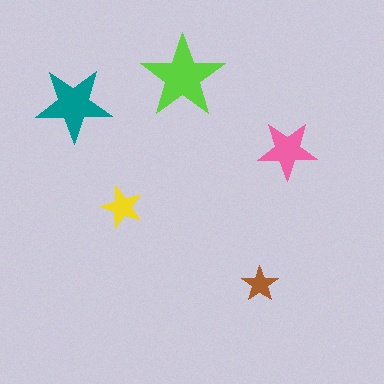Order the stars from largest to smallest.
the lime one, the teal one, the pink one, the yellow one, the brown one.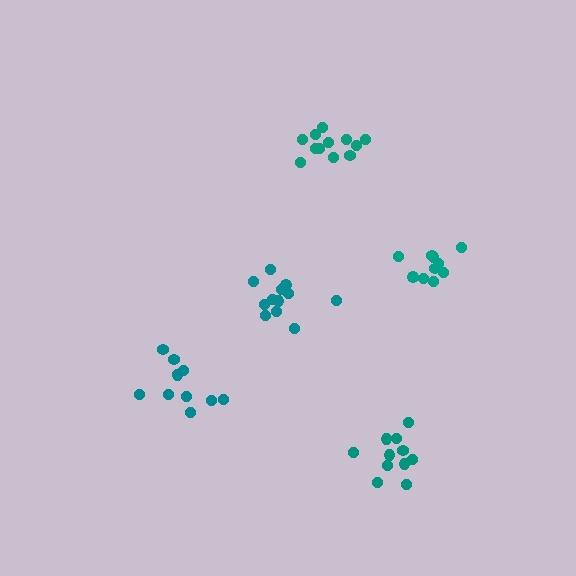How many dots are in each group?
Group 1: 11 dots, Group 2: 12 dots, Group 3: 11 dots, Group 4: 10 dots, Group 5: 12 dots (56 total).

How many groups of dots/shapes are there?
There are 5 groups.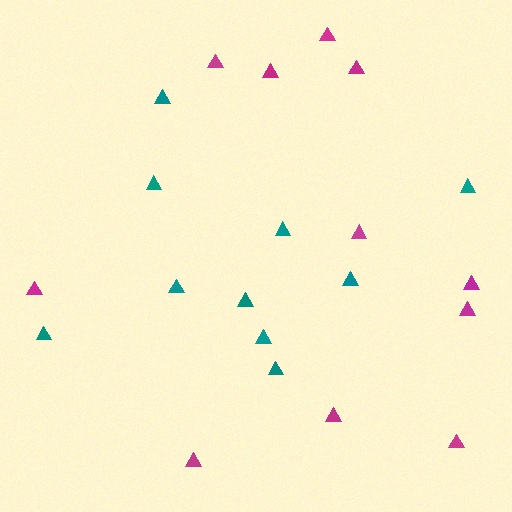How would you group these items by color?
There are 2 groups: one group of teal triangles (10) and one group of magenta triangles (11).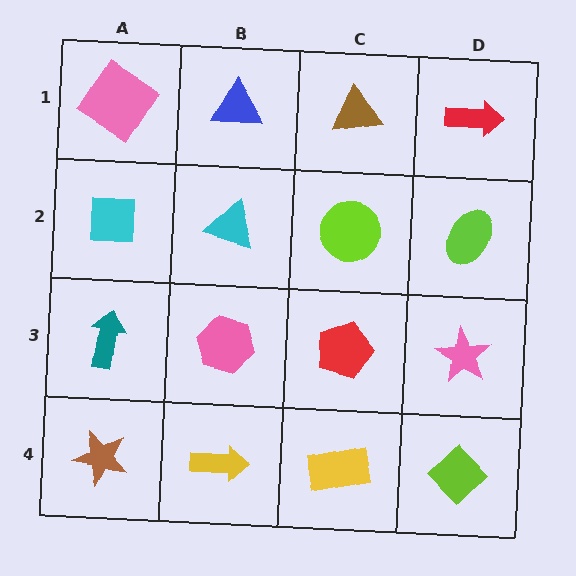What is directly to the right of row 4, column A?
A yellow arrow.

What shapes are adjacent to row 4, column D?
A pink star (row 3, column D), a yellow rectangle (row 4, column C).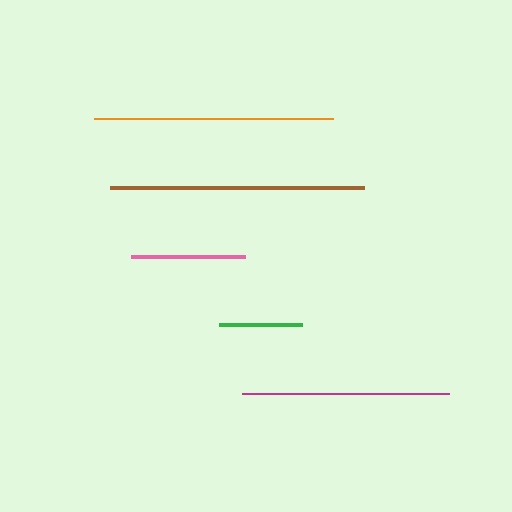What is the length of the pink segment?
The pink segment is approximately 115 pixels long.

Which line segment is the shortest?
The green line is the shortest at approximately 84 pixels.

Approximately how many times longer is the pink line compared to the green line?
The pink line is approximately 1.4 times the length of the green line.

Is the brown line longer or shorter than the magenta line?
The brown line is longer than the magenta line.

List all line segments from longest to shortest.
From longest to shortest: brown, orange, magenta, pink, green.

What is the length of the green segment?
The green segment is approximately 84 pixels long.